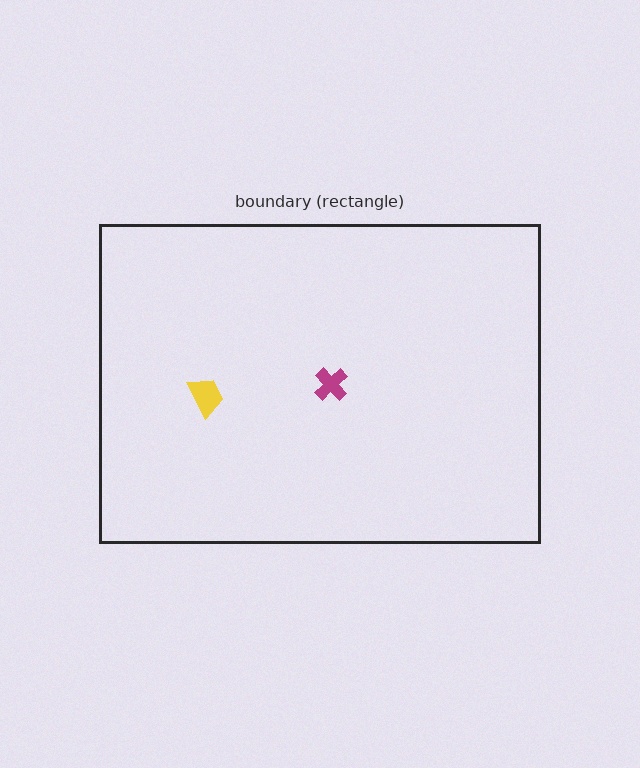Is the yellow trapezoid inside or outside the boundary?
Inside.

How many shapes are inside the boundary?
2 inside, 0 outside.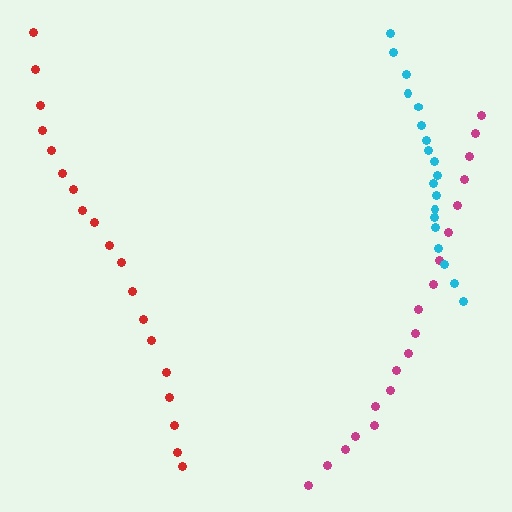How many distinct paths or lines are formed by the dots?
There are 3 distinct paths.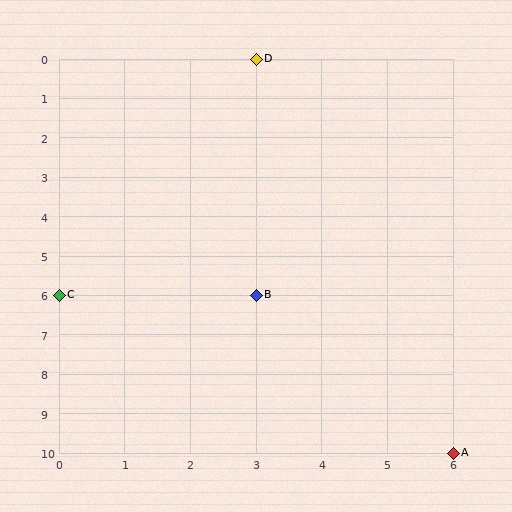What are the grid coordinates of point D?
Point D is at grid coordinates (3, 0).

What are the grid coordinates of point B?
Point B is at grid coordinates (3, 6).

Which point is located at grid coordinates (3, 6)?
Point B is at (3, 6).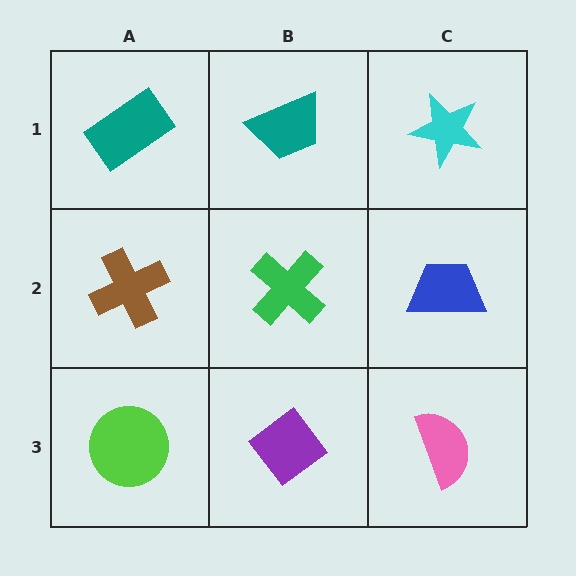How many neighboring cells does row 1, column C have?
2.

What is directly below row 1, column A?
A brown cross.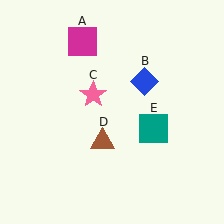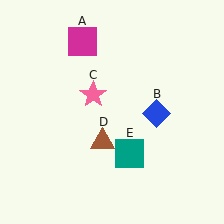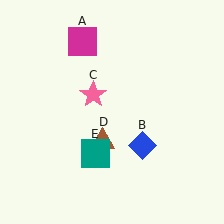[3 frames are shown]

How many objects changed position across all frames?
2 objects changed position: blue diamond (object B), teal square (object E).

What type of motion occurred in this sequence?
The blue diamond (object B), teal square (object E) rotated clockwise around the center of the scene.